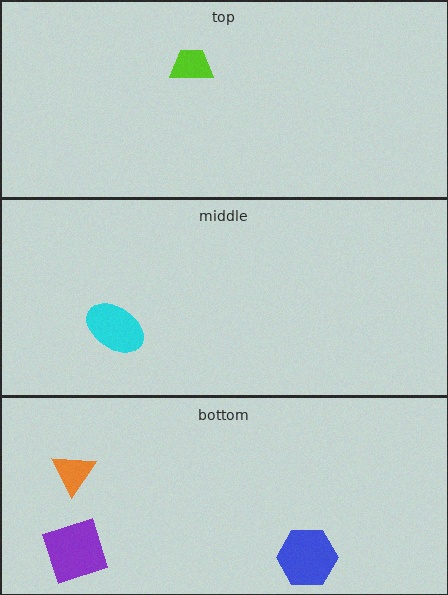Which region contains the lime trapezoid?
The top region.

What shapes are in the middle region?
The cyan ellipse.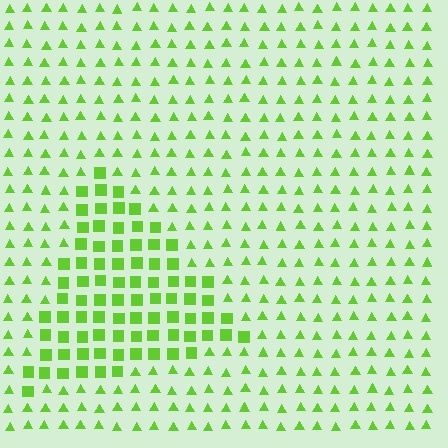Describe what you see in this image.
The image is filled with small lime elements arranged in a uniform grid. A triangle-shaped region contains squares, while the surrounding area contains triangles. The boundary is defined purely by the change in element shape.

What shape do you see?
I see a triangle.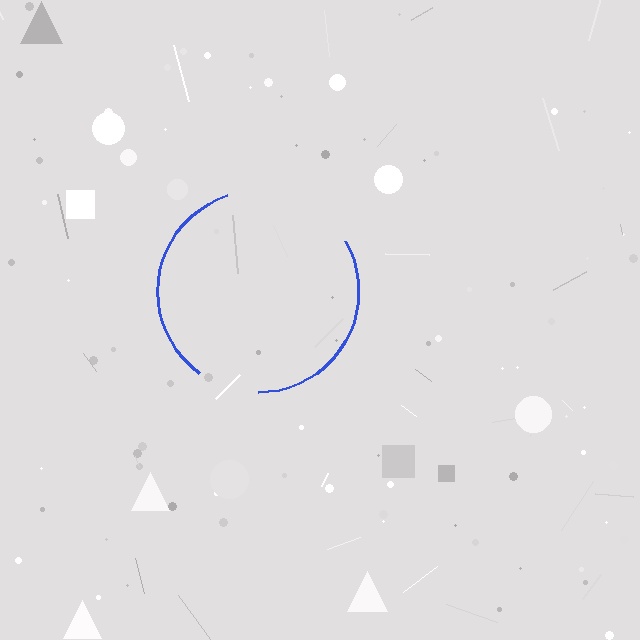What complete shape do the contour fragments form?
The contour fragments form a circle.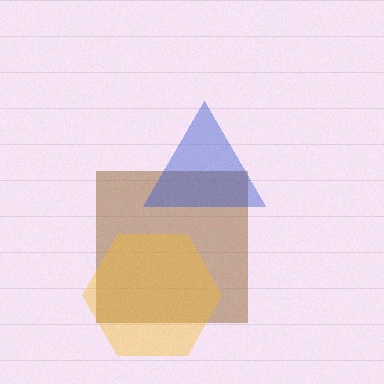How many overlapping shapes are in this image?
There are 3 overlapping shapes in the image.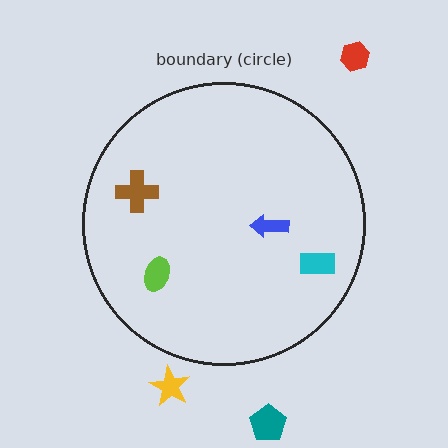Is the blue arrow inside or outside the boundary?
Inside.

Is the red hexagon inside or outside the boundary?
Outside.